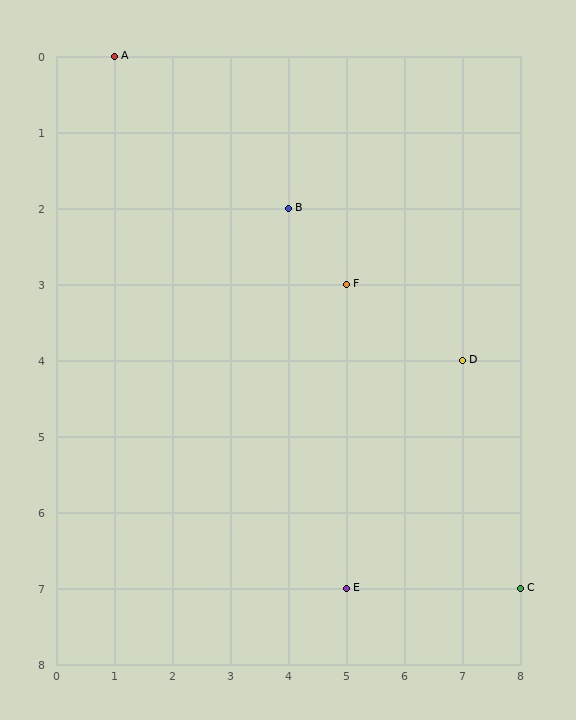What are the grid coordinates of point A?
Point A is at grid coordinates (1, 0).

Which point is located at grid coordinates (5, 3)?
Point F is at (5, 3).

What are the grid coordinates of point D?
Point D is at grid coordinates (7, 4).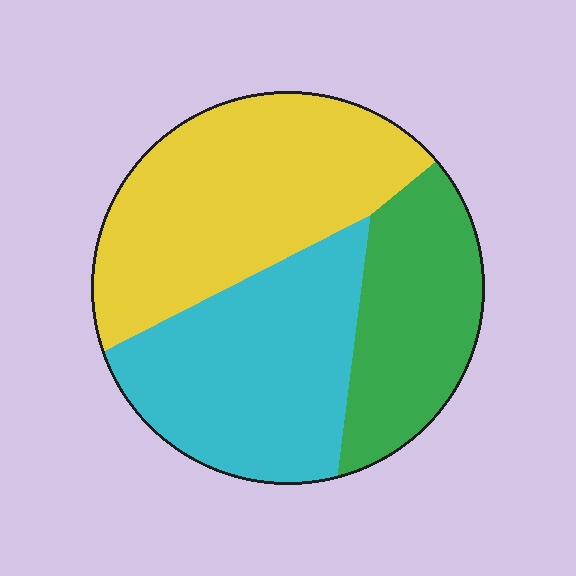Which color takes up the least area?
Green, at roughly 25%.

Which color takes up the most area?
Yellow, at roughly 40%.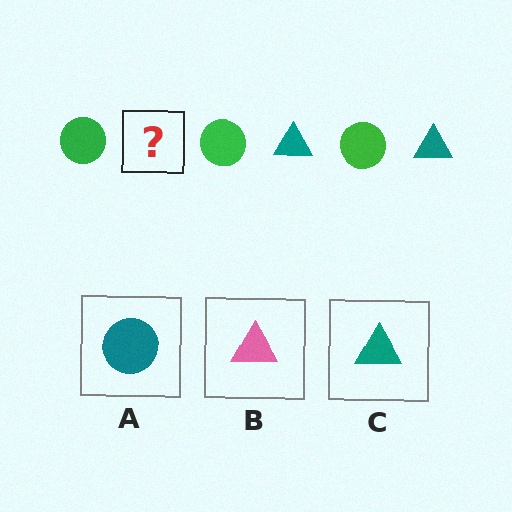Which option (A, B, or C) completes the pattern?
C.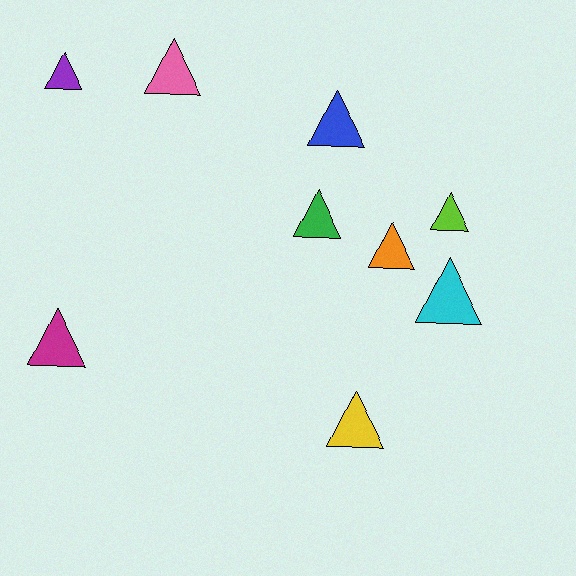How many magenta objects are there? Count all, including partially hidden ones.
There is 1 magenta object.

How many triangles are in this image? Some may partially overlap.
There are 9 triangles.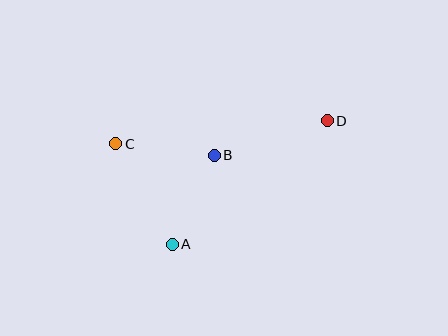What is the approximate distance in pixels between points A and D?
The distance between A and D is approximately 198 pixels.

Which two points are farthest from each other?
Points C and D are farthest from each other.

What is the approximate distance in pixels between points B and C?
The distance between B and C is approximately 99 pixels.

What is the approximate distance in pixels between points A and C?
The distance between A and C is approximately 115 pixels.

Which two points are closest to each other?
Points A and B are closest to each other.